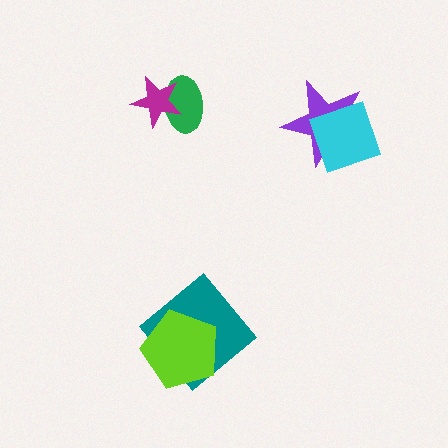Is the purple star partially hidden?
Yes, it is partially covered by another shape.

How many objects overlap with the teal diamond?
1 object overlaps with the teal diamond.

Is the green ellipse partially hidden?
Yes, it is partially covered by another shape.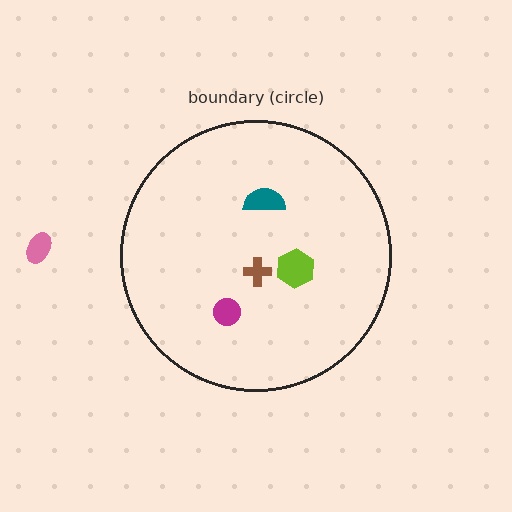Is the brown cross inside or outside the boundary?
Inside.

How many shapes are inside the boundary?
4 inside, 1 outside.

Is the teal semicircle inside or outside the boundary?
Inside.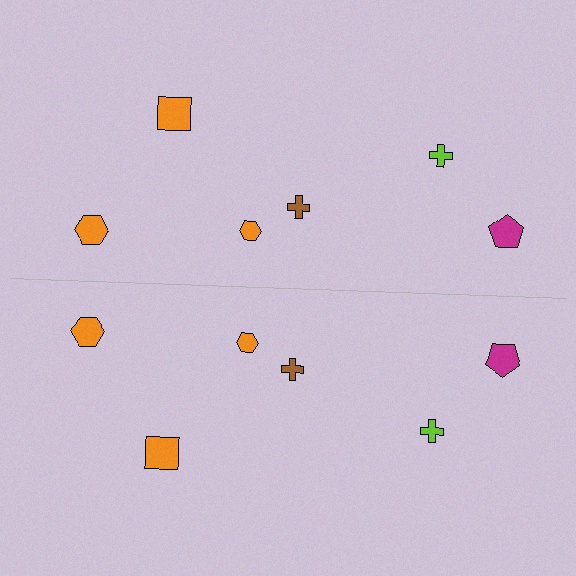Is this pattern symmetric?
Yes, this pattern has bilateral (reflection) symmetry.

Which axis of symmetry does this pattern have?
The pattern has a horizontal axis of symmetry running through the center of the image.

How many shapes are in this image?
There are 12 shapes in this image.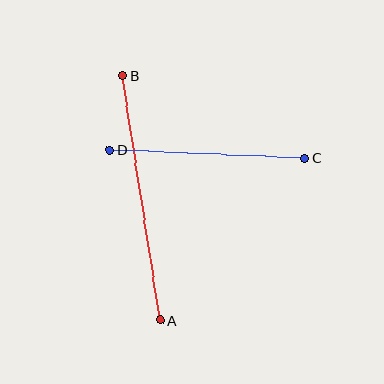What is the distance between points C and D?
The distance is approximately 195 pixels.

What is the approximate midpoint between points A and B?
The midpoint is at approximately (141, 198) pixels.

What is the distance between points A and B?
The distance is approximately 247 pixels.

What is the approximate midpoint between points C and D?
The midpoint is at approximately (207, 154) pixels.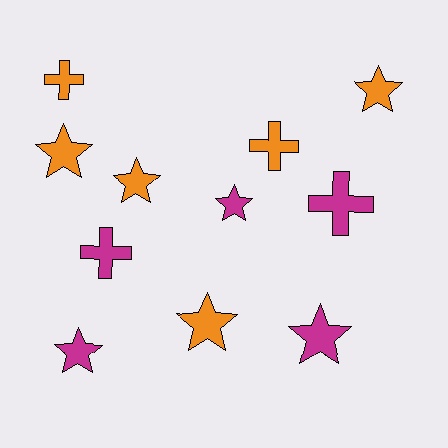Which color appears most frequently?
Orange, with 6 objects.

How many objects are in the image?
There are 11 objects.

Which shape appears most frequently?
Star, with 7 objects.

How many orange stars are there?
There are 4 orange stars.